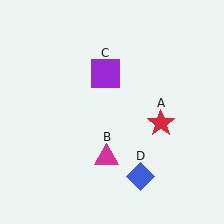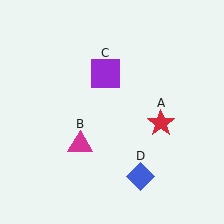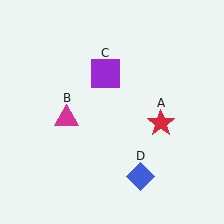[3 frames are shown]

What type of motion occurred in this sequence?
The magenta triangle (object B) rotated clockwise around the center of the scene.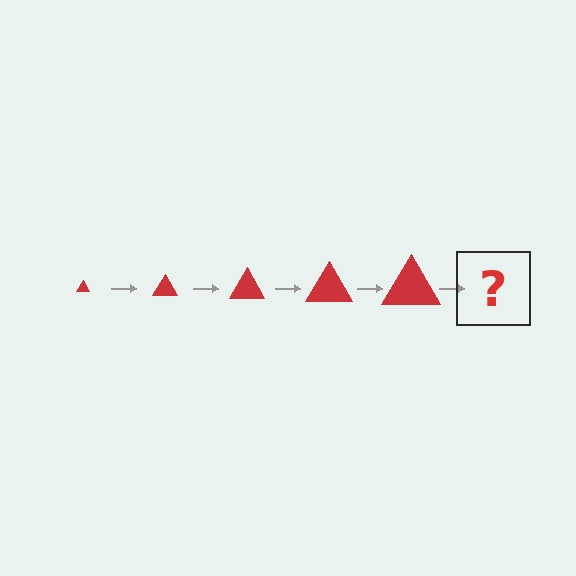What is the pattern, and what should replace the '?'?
The pattern is that the triangle gets progressively larger each step. The '?' should be a red triangle, larger than the previous one.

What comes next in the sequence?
The next element should be a red triangle, larger than the previous one.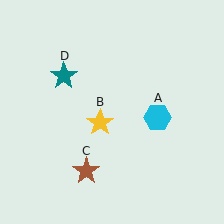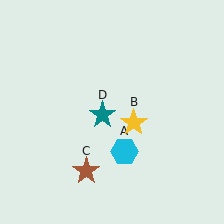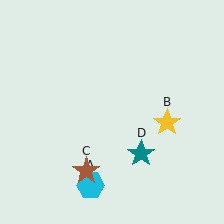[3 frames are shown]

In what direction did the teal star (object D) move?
The teal star (object D) moved down and to the right.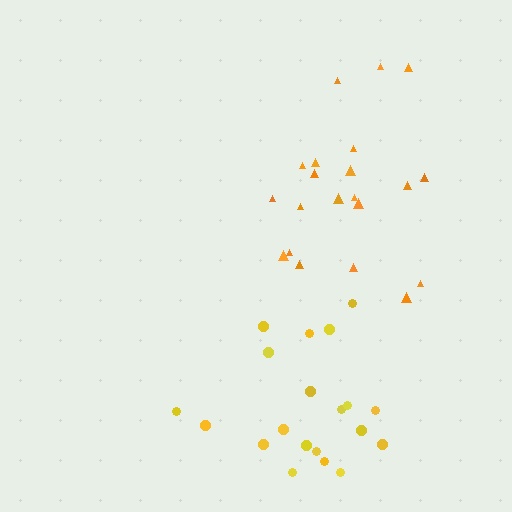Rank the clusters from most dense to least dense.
orange, yellow.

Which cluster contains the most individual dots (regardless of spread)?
Orange (21).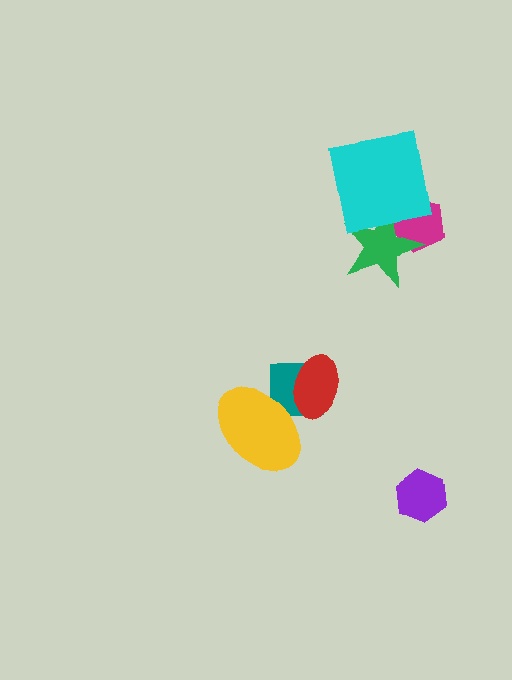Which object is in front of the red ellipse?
The yellow ellipse is in front of the red ellipse.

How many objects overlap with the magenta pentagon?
2 objects overlap with the magenta pentagon.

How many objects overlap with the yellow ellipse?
2 objects overlap with the yellow ellipse.